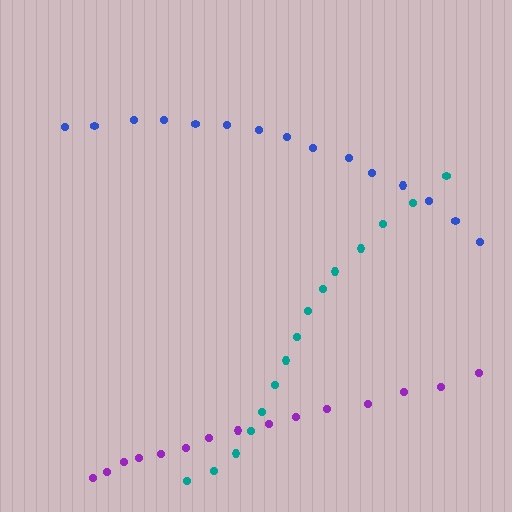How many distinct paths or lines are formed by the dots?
There are 3 distinct paths.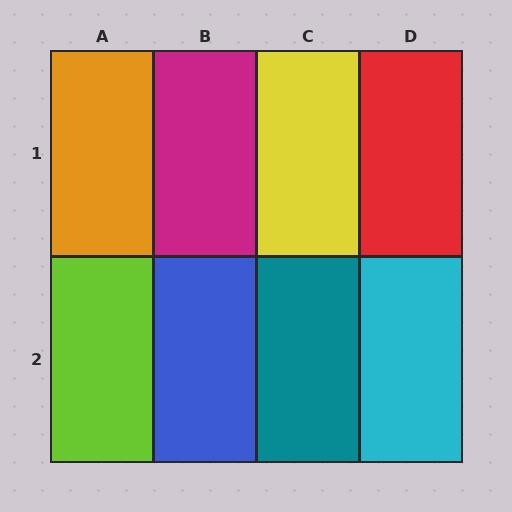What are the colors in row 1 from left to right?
Orange, magenta, yellow, red.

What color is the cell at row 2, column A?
Lime.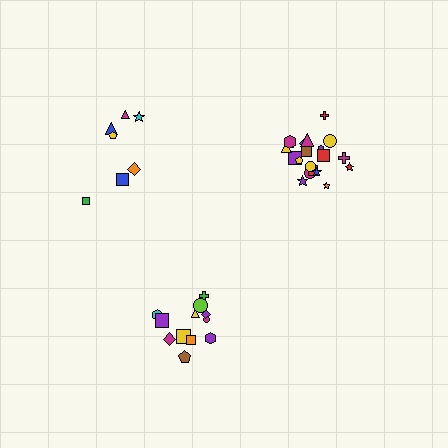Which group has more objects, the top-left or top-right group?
The top-right group.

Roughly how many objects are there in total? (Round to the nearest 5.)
Roughly 40 objects in total.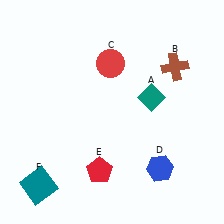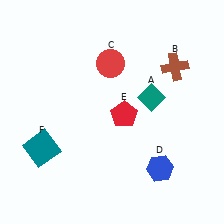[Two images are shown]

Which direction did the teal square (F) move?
The teal square (F) moved up.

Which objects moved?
The objects that moved are: the red pentagon (E), the teal square (F).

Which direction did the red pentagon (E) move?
The red pentagon (E) moved up.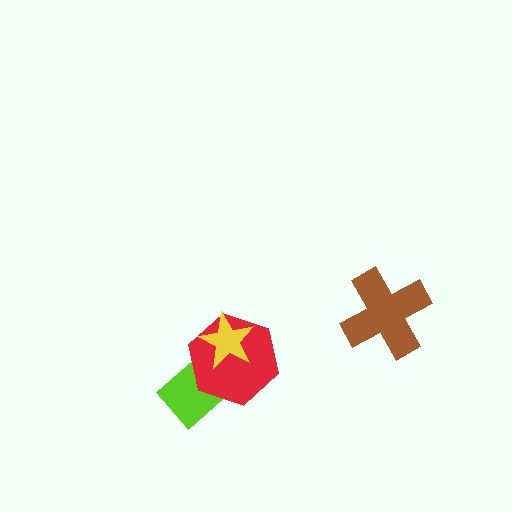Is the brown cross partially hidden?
No, no other shape covers it.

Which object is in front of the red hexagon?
The yellow star is in front of the red hexagon.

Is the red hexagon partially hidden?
Yes, it is partially covered by another shape.